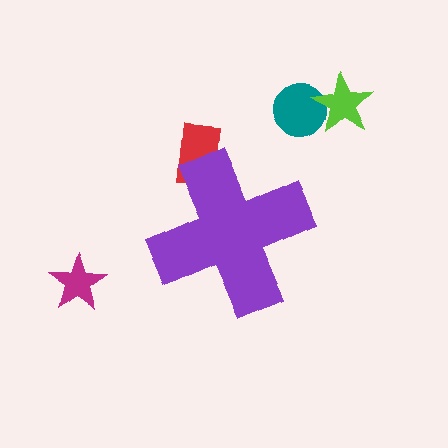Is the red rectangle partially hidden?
Yes, the red rectangle is partially hidden behind the purple cross.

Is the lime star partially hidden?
No, the lime star is fully visible.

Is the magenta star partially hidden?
No, the magenta star is fully visible.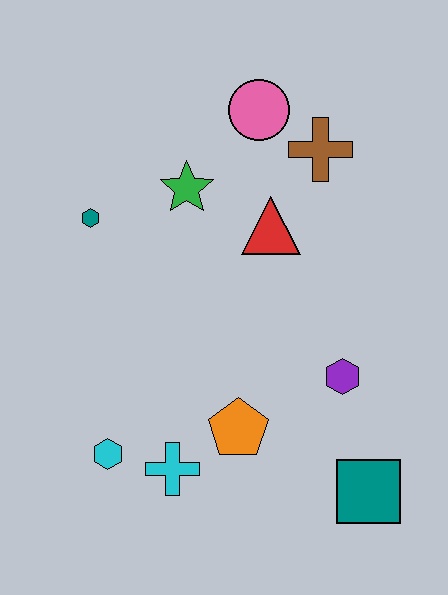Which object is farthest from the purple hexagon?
The teal hexagon is farthest from the purple hexagon.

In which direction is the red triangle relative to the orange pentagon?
The red triangle is above the orange pentagon.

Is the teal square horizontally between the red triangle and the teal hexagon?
No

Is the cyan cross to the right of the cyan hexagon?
Yes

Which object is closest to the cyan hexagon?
The cyan cross is closest to the cyan hexagon.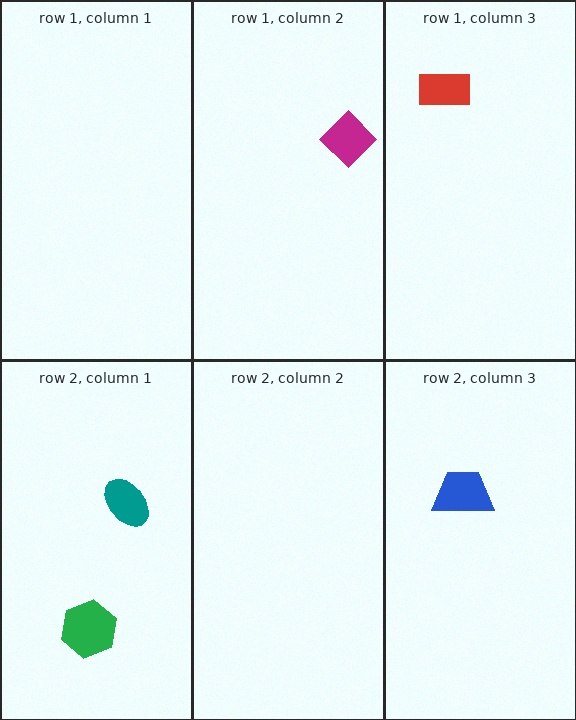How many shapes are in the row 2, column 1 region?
2.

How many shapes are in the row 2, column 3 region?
1.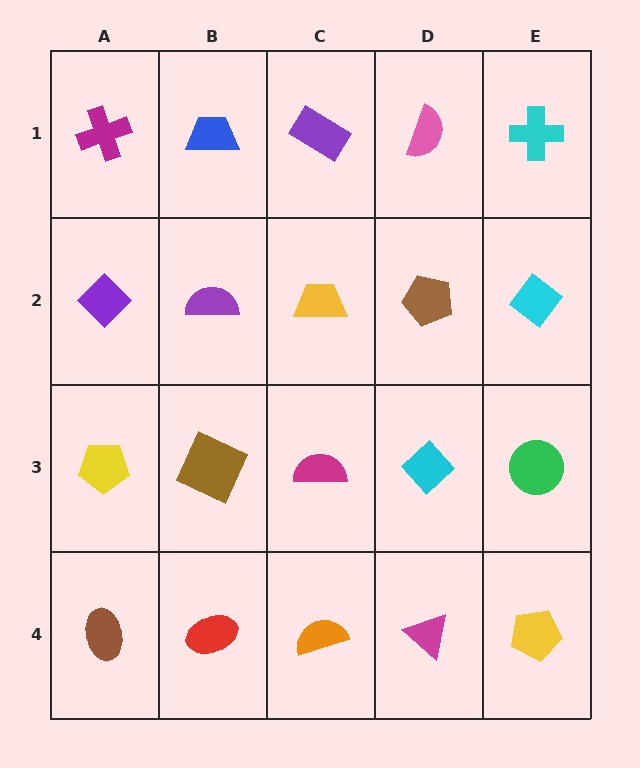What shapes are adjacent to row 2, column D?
A pink semicircle (row 1, column D), a cyan diamond (row 3, column D), a yellow trapezoid (row 2, column C), a cyan diamond (row 2, column E).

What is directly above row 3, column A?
A purple diamond.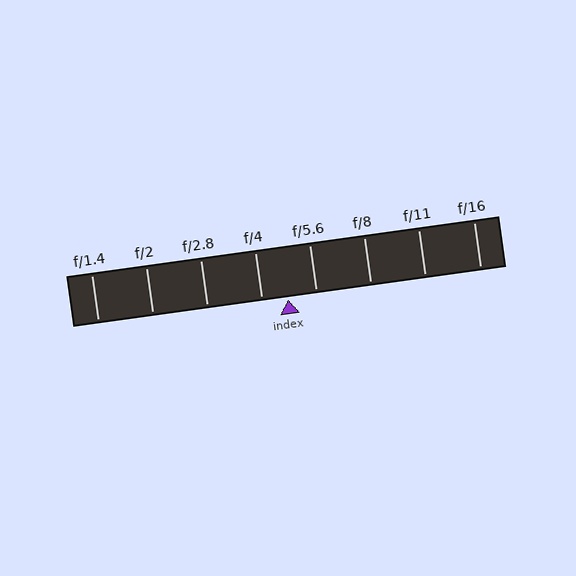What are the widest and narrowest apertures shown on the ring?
The widest aperture shown is f/1.4 and the narrowest is f/16.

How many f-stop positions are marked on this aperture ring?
There are 8 f-stop positions marked.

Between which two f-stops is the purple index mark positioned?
The index mark is between f/4 and f/5.6.